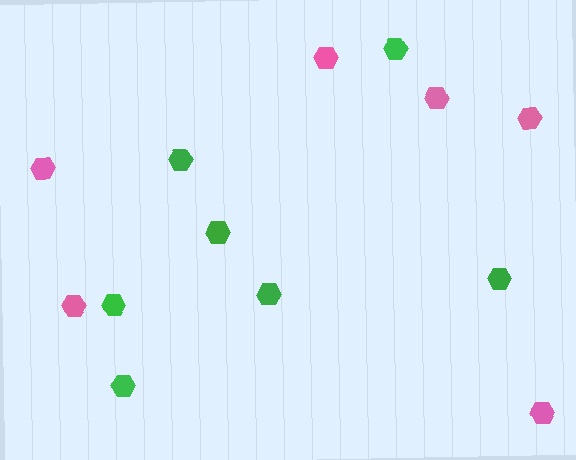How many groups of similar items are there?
There are 2 groups: one group of green hexagons (7) and one group of pink hexagons (6).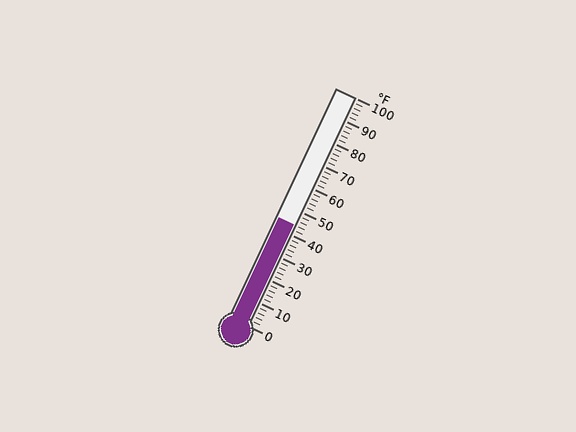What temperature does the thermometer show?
The thermometer shows approximately 44°F.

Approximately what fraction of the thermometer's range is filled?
The thermometer is filled to approximately 45% of its range.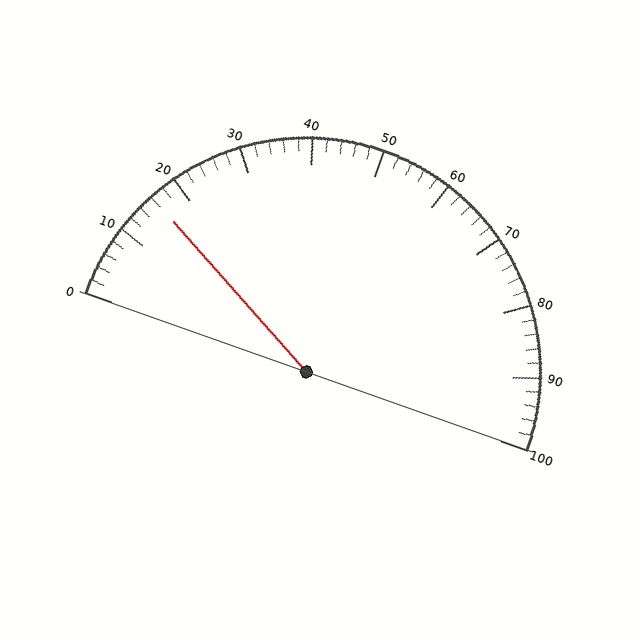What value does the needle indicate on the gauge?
The needle indicates approximately 16.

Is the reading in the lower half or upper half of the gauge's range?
The reading is in the lower half of the range (0 to 100).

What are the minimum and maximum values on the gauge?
The gauge ranges from 0 to 100.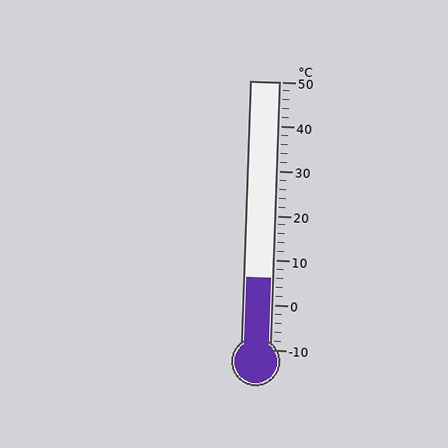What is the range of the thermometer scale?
The thermometer scale ranges from -10°C to 50°C.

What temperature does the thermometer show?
The thermometer shows approximately 6°C.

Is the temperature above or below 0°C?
The temperature is above 0°C.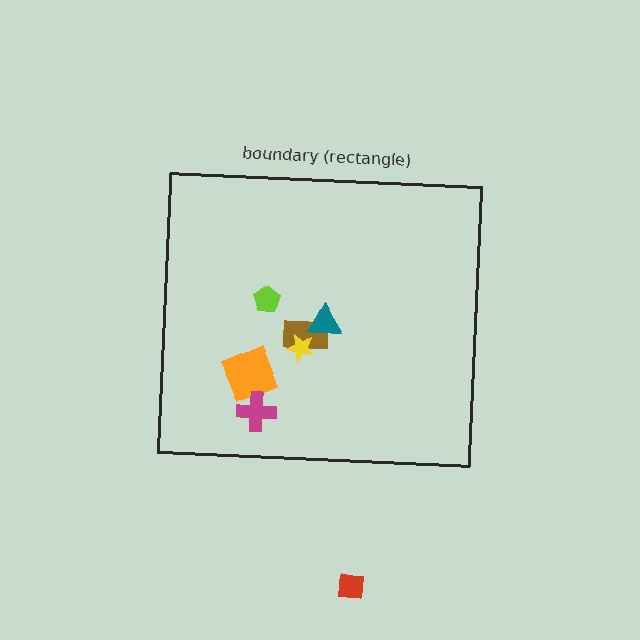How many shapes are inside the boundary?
6 inside, 1 outside.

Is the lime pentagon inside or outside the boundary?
Inside.